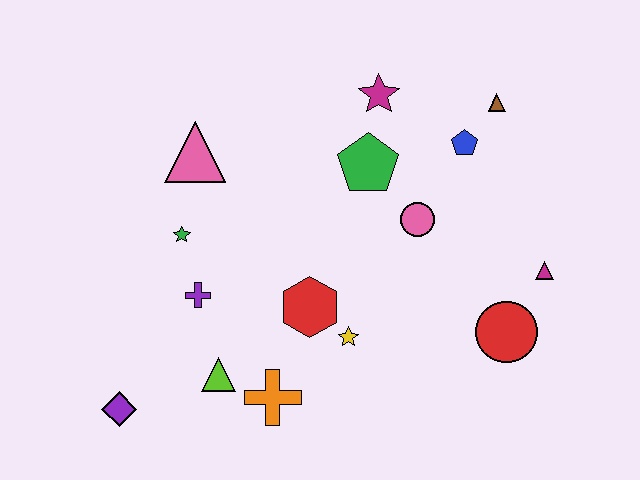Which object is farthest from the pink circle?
The purple diamond is farthest from the pink circle.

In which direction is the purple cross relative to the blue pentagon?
The purple cross is to the left of the blue pentagon.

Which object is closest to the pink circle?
The green pentagon is closest to the pink circle.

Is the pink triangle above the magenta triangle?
Yes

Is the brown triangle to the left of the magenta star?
No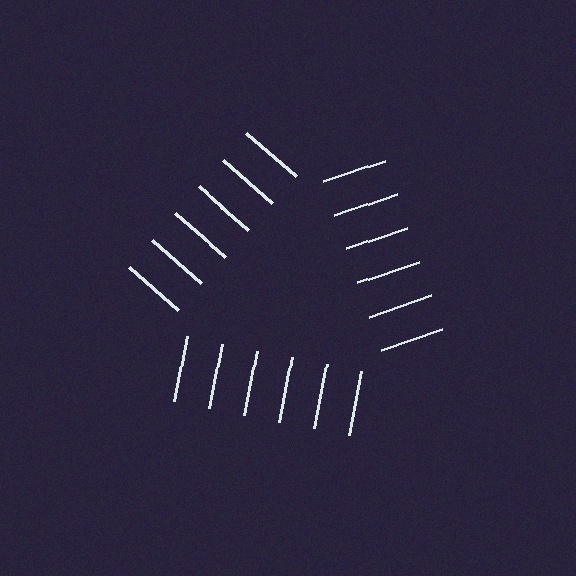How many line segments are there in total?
18 — 6 along each of the 3 edges.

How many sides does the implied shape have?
3 sides — the line-ends trace a triangle.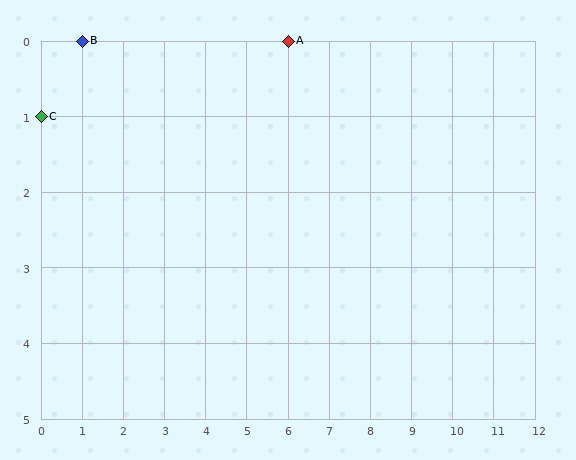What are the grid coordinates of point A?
Point A is at grid coordinates (6, 0).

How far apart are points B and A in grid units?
Points B and A are 5 columns apart.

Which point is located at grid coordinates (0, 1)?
Point C is at (0, 1).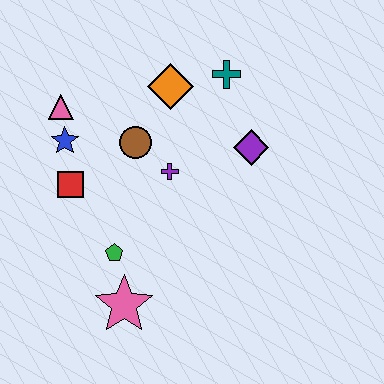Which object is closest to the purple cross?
The brown circle is closest to the purple cross.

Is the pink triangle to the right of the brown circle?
No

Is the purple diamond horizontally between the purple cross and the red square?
No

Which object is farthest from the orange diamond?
The pink star is farthest from the orange diamond.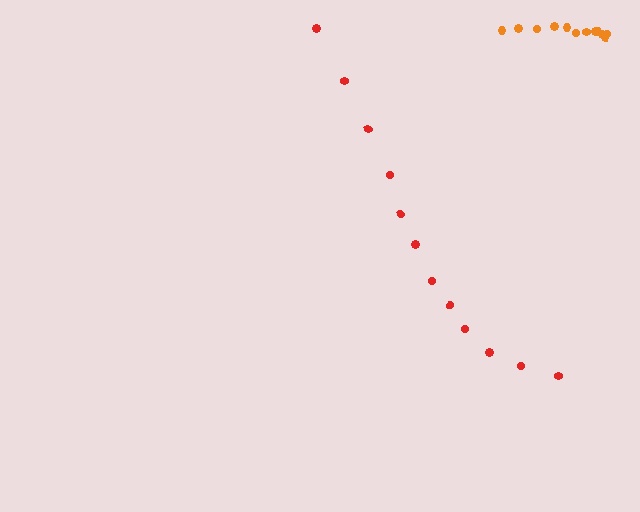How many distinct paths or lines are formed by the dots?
There are 2 distinct paths.